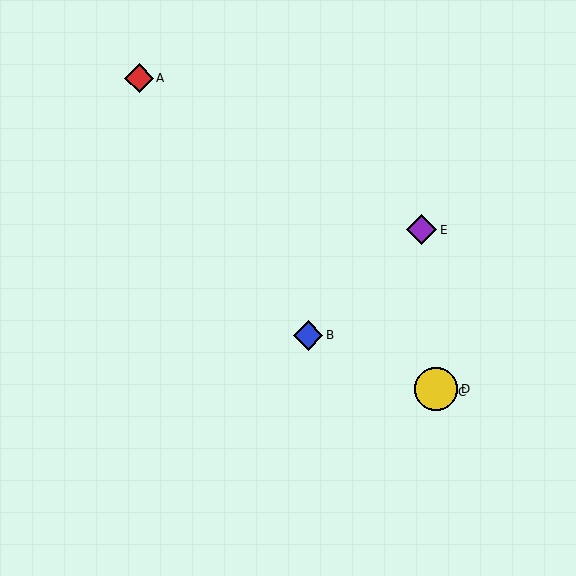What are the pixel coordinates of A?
Object A is at (139, 78).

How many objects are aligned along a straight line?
3 objects (B, C, D) are aligned along a straight line.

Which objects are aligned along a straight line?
Objects B, C, D are aligned along a straight line.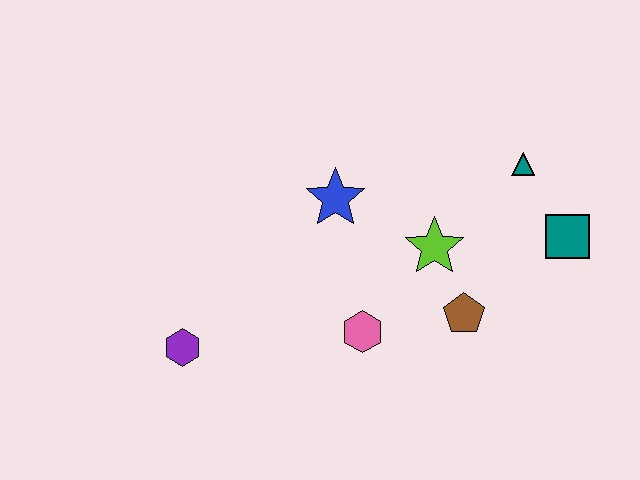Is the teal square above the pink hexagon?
Yes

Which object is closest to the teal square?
The teal triangle is closest to the teal square.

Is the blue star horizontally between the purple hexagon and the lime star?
Yes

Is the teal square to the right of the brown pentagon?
Yes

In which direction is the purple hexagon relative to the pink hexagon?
The purple hexagon is to the left of the pink hexagon.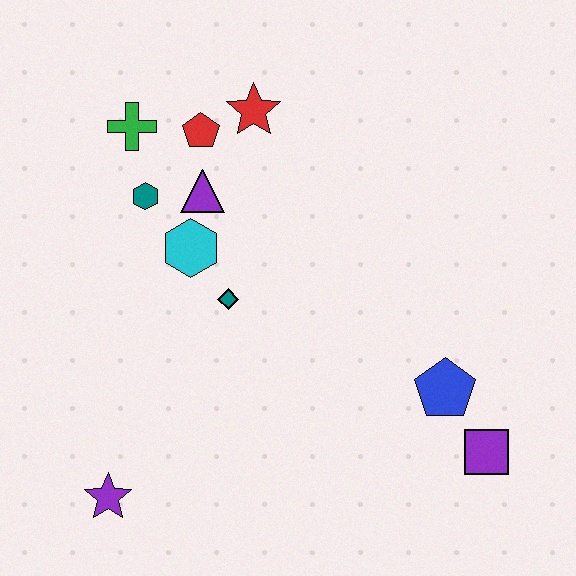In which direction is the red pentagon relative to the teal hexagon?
The red pentagon is above the teal hexagon.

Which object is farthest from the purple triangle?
The purple square is farthest from the purple triangle.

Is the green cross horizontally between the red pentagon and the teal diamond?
No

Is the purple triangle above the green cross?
No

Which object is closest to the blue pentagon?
The purple square is closest to the blue pentagon.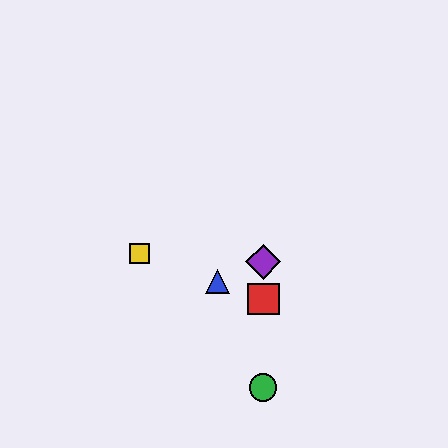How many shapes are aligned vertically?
3 shapes (the red square, the green circle, the purple diamond) are aligned vertically.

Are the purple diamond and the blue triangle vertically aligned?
No, the purple diamond is at x≈263 and the blue triangle is at x≈218.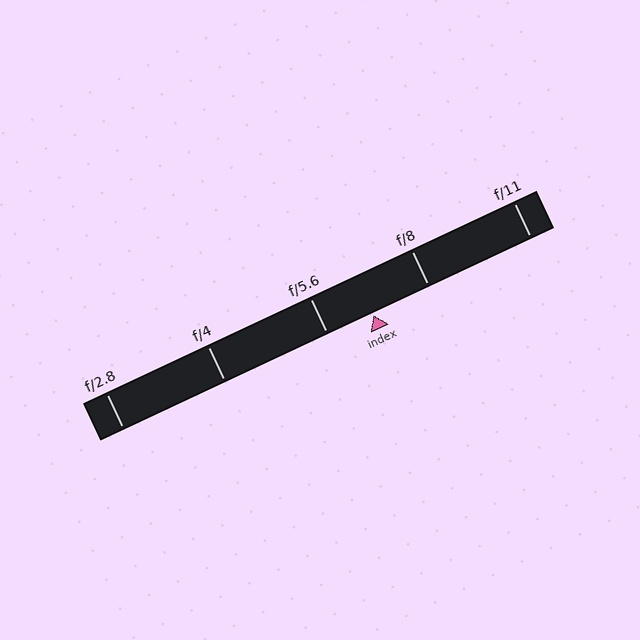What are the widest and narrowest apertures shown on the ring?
The widest aperture shown is f/2.8 and the narrowest is f/11.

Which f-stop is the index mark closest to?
The index mark is closest to f/5.6.